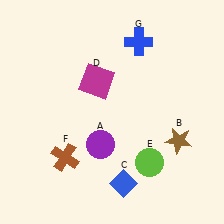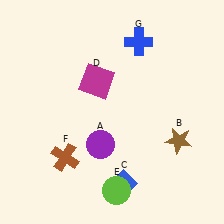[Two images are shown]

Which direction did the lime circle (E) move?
The lime circle (E) moved left.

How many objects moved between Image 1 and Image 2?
1 object moved between the two images.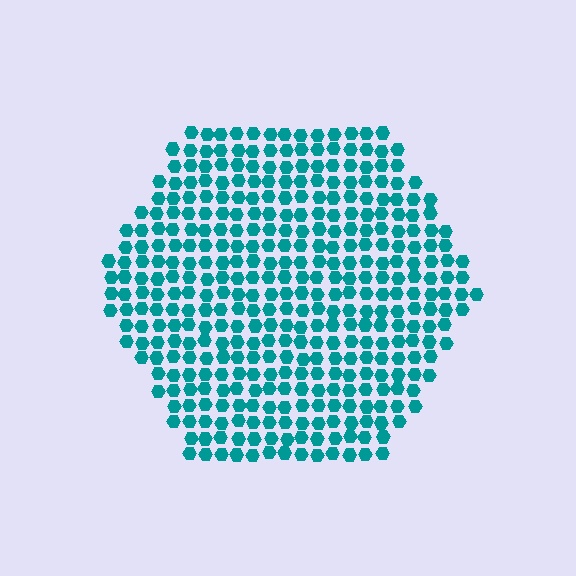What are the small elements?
The small elements are hexagons.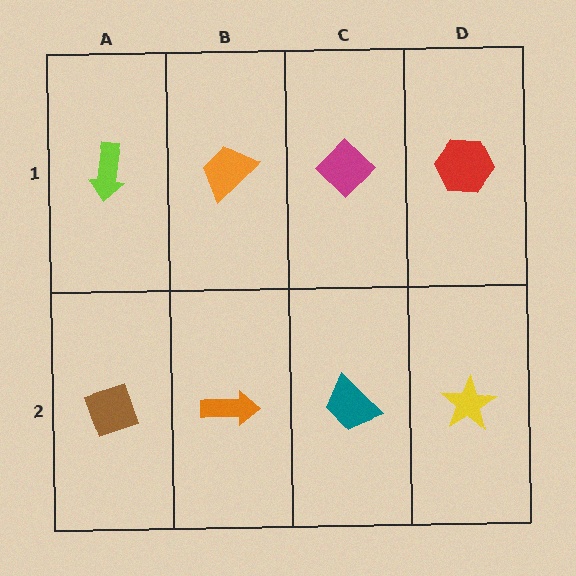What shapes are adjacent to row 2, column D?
A red hexagon (row 1, column D), a teal trapezoid (row 2, column C).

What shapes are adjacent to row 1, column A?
A brown diamond (row 2, column A), an orange trapezoid (row 1, column B).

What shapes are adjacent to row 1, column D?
A yellow star (row 2, column D), a magenta diamond (row 1, column C).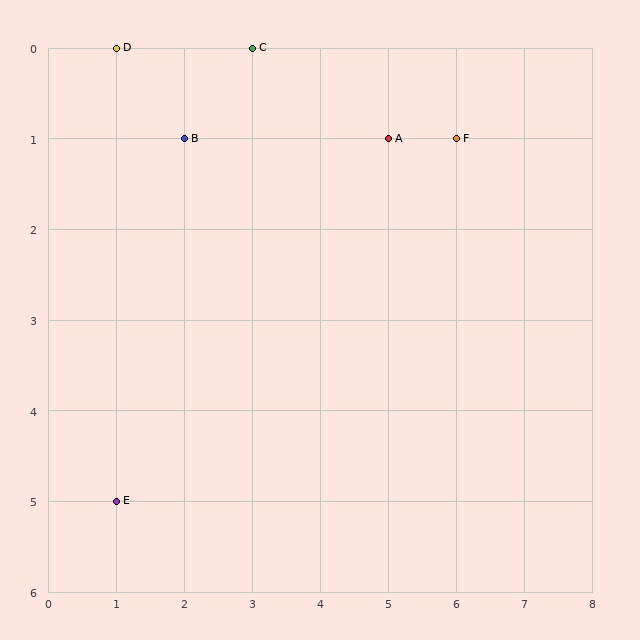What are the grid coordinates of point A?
Point A is at grid coordinates (5, 1).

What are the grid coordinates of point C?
Point C is at grid coordinates (3, 0).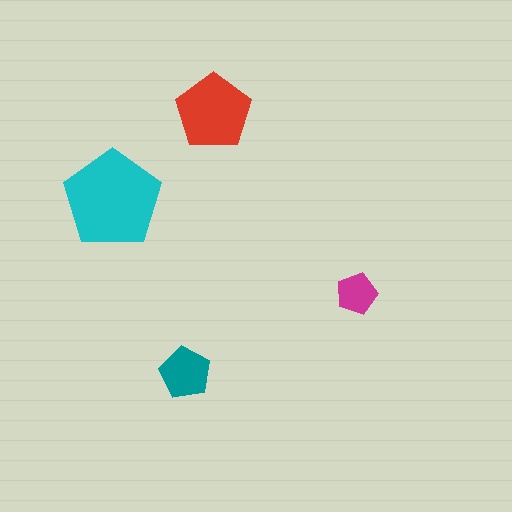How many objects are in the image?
There are 4 objects in the image.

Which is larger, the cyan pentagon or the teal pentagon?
The cyan one.